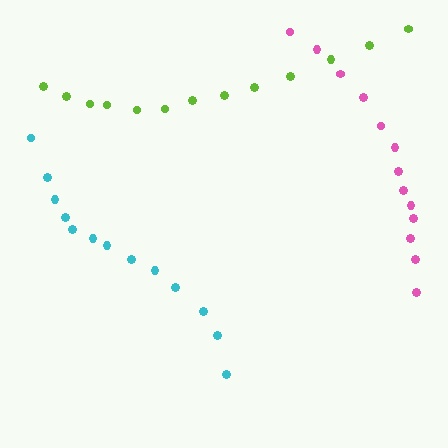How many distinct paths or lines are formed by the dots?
There are 3 distinct paths.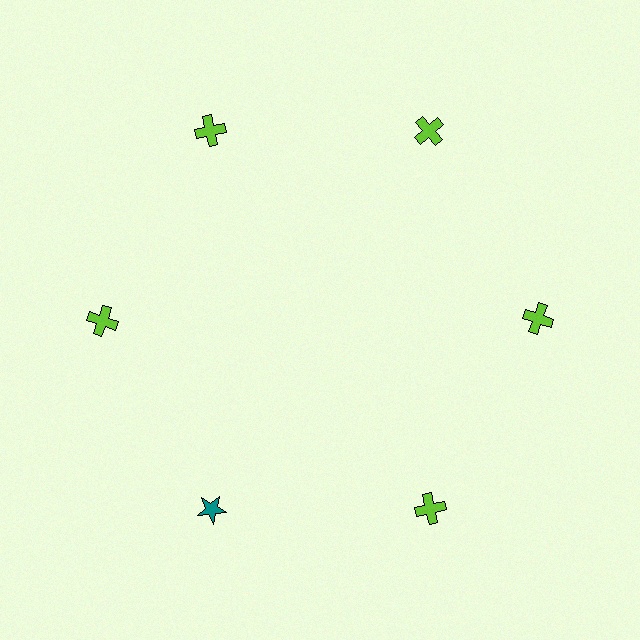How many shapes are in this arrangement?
There are 6 shapes arranged in a ring pattern.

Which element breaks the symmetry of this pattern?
The teal star at roughly the 7 o'clock position breaks the symmetry. All other shapes are lime crosses.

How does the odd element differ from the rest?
It differs in both color (teal instead of lime) and shape (star instead of cross).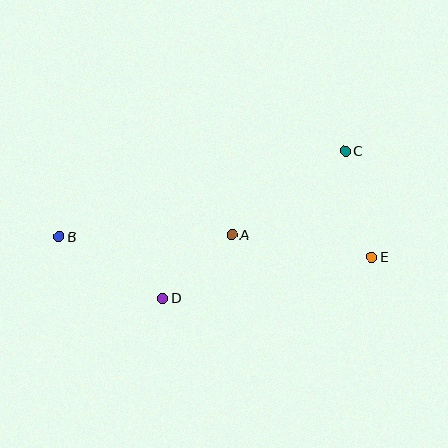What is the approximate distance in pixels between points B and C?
The distance between B and C is approximately 299 pixels.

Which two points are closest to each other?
Points A and D are closest to each other.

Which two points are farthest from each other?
Points B and E are farthest from each other.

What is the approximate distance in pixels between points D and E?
The distance between D and E is approximately 213 pixels.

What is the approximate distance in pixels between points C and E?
The distance between C and E is approximately 109 pixels.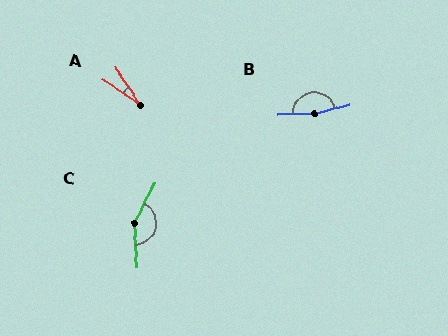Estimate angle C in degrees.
Approximately 150 degrees.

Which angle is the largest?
B, at approximately 167 degrees.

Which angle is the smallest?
A, at approximately 22 degrees.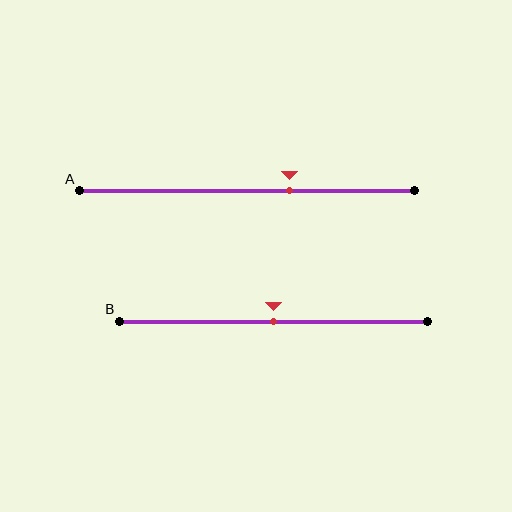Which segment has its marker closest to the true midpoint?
Segment B has its marker closest to the true midpoint.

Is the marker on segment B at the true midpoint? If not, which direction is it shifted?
Yes, the marker on segment B is at the true midpoint.